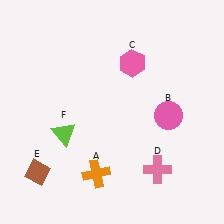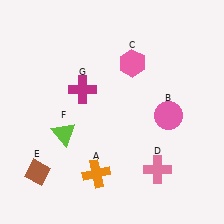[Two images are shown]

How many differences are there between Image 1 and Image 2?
There is 1 difference between the two images.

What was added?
A magenta cross (G) was added in Image 2.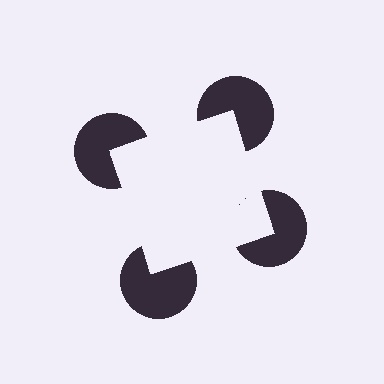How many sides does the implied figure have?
4 sides.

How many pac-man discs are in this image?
There are 4 — one at each vertex of the illusory square.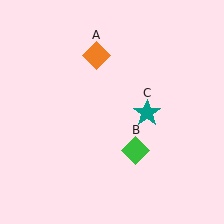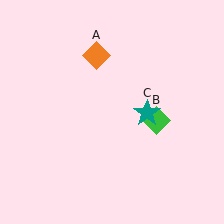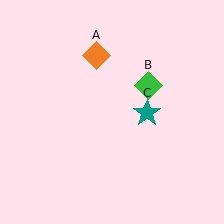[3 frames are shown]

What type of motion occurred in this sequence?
The green diamond (object B) rotated counterclockwise around the center of the scene.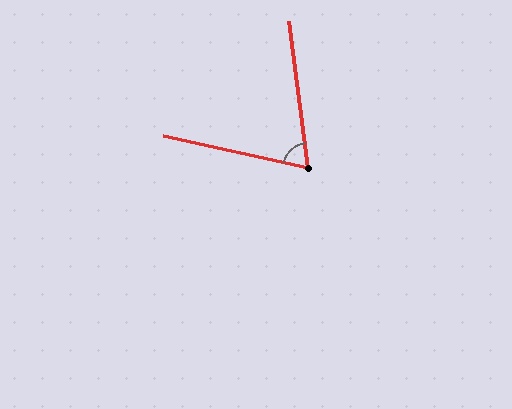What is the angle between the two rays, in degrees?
Approximately 70 degrees.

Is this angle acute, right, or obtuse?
It is acute.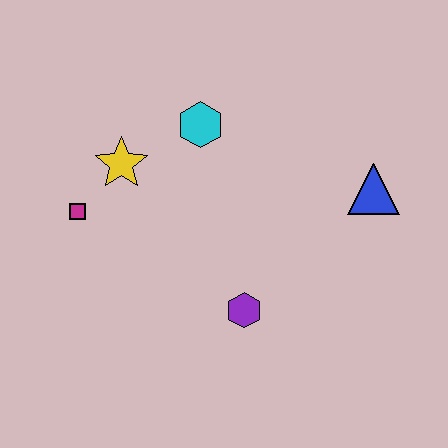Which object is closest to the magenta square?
The yellow star is closest to the magenta square.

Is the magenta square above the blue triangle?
No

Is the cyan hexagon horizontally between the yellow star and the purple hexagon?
Yes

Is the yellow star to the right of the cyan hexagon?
No